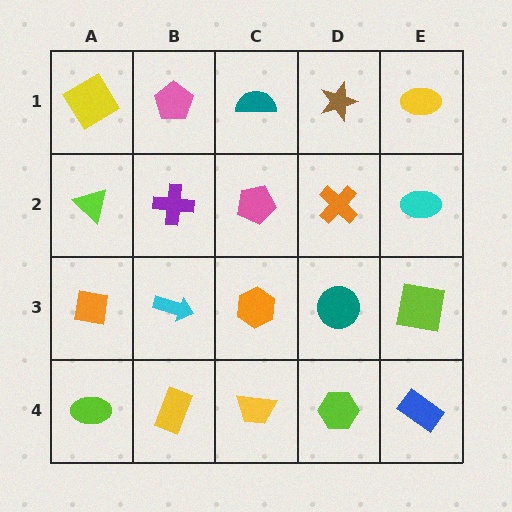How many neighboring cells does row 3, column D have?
4.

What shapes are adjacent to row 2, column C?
A teal semicircle (row 1, column C), an orange hexagon (row 3, column C), a purple cross (row 2, column B), an orange cross (row 2, column D).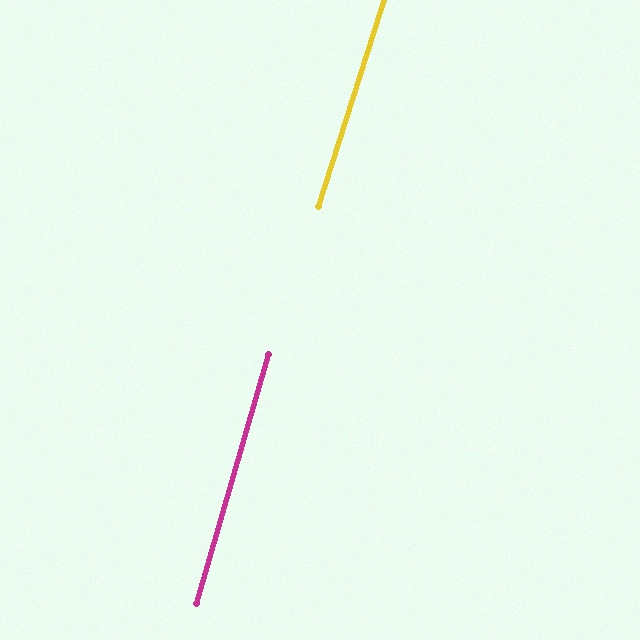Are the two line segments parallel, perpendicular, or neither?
Parallel — their directions differ by only 1.4°.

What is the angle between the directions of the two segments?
Approximately 1 degree.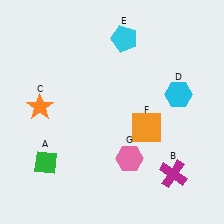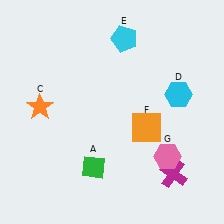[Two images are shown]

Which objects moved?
The objects that moved are: the green diamond (A), the pink hexagon (G).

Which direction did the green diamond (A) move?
The green diamond (A) moved right.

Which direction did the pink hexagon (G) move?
The pink hexagon (G) moved right.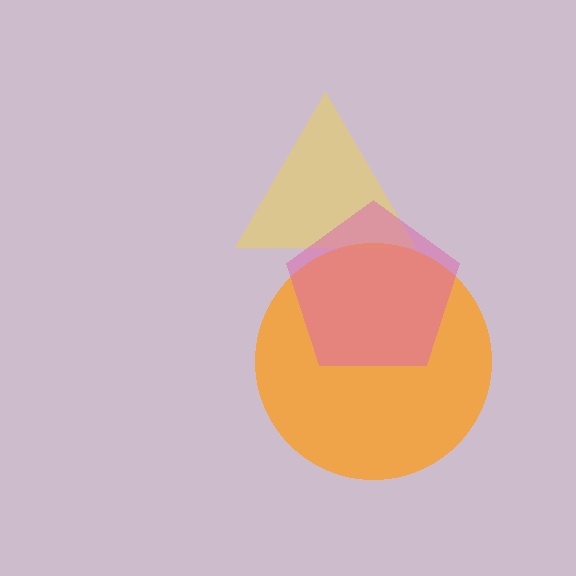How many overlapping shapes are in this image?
There are 3 overlapping shapes in the image.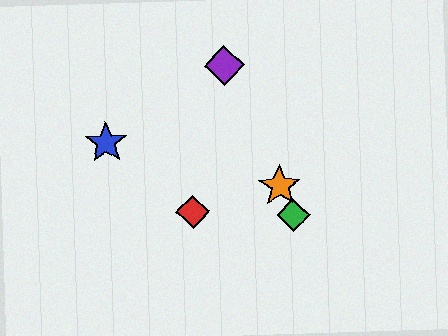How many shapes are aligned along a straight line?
4 shapes (the green diamond, the yellow star, the purple diamond, the orange star) are aligned along a straight line.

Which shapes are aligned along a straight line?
The green diamond, the yellow star, the purple diamond, the orange star are aligned along a straight line.